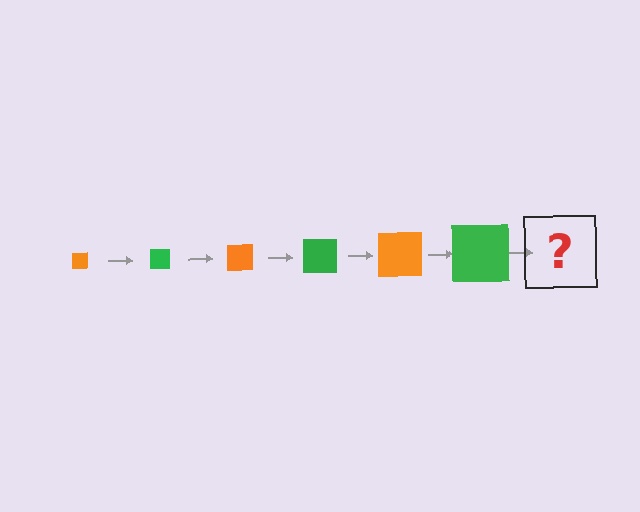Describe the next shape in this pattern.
It should be an orange square, larger than the previous one.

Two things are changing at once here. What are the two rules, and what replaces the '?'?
The two rules are that the square grows larger each step and the color cycles through orange and green. The '?' should be an orange square, larger than the previous one.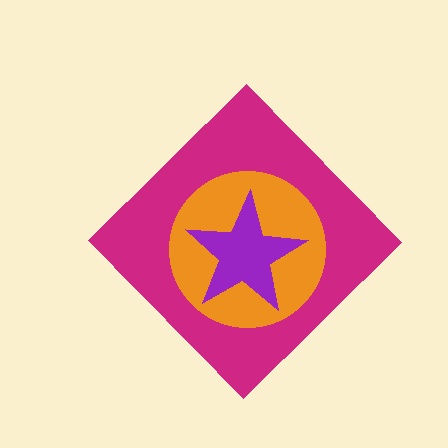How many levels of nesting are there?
3.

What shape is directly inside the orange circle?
The purple star.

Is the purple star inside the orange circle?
Yes.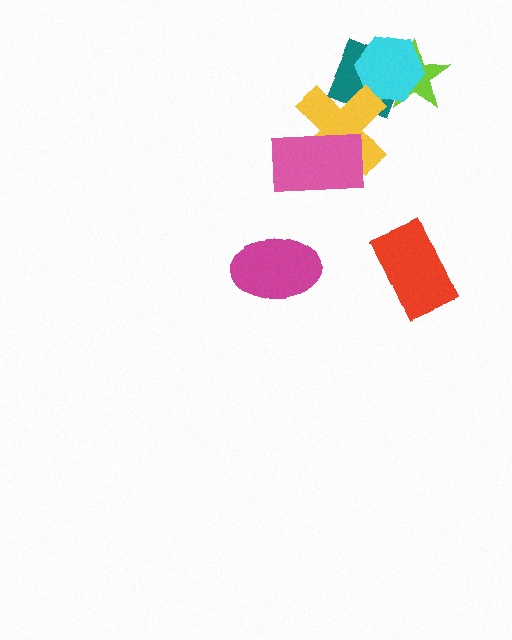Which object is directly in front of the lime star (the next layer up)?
The teal diamond is directly in front of the lime star.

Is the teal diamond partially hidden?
Yes, it is partially covered by another shape.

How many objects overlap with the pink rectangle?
1 object overlaps with the pink rectangle.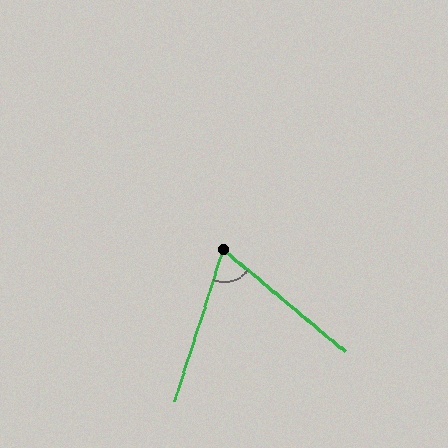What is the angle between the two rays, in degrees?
Approximately 68 degrees.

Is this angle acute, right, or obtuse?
It is acute.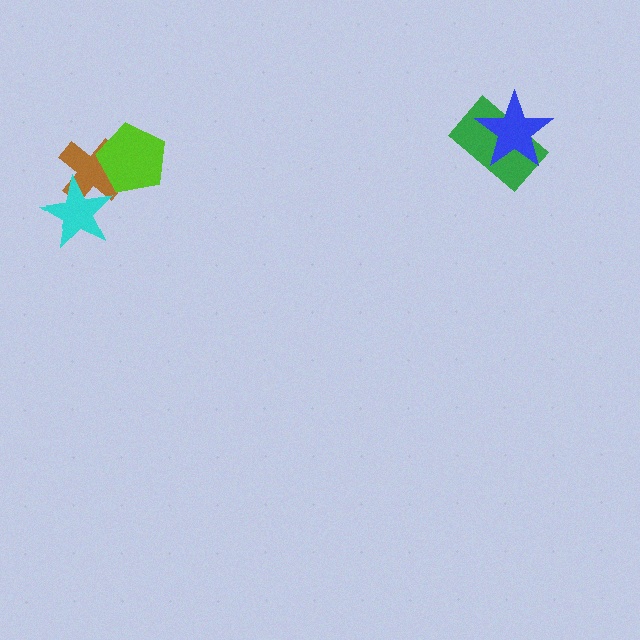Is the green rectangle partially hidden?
Yes, it is partially covered by another shape.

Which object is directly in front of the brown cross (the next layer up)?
The lime pentagon is directly in front of the brown cross.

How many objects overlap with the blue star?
1 object overlaps with the blue star.